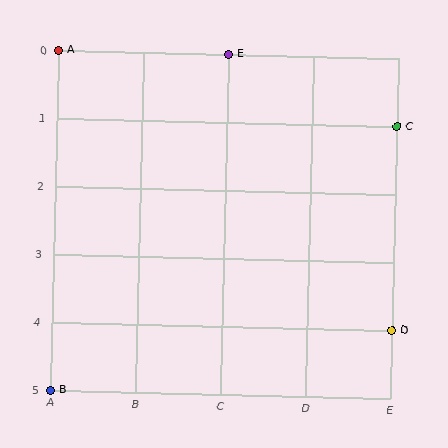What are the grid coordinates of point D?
Point D is at grid coordinates (E, 4).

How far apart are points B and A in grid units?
Points B and A are 5 rows apart.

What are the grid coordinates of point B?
Point B is at grid coordinates (A, 5).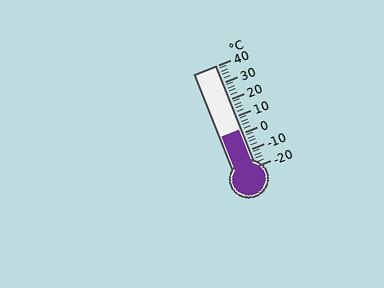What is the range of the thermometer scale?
The thermometer scale ranges from -20°C to 40°C.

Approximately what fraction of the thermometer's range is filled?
The thermometer is filled to approximately 35% of its range.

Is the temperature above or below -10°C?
The temperature is above -10°C.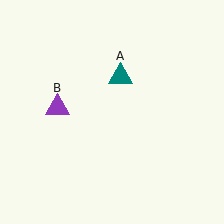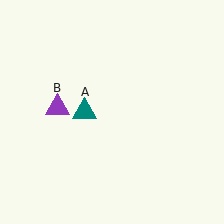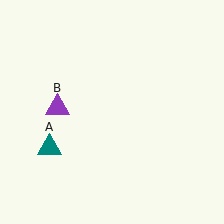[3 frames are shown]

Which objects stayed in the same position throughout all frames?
Purple triangle (object B) remained stationary.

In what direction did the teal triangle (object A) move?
The teal triangle (object A) moved down and to the left.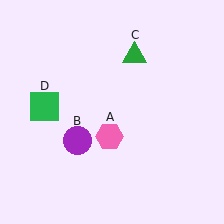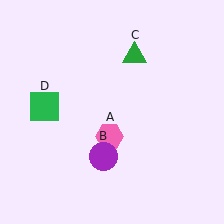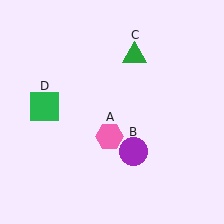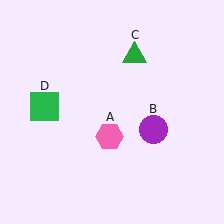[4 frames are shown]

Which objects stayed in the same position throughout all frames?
Pink hexagon (object A) and green triangle (object C) and green square (object D) remained stationary.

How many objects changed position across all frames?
1 object changed position: purple circle (object B).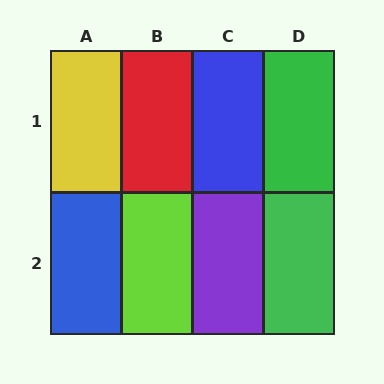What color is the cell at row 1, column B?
Red.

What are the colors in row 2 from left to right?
Blue, lime, purple, green.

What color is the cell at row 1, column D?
Green.